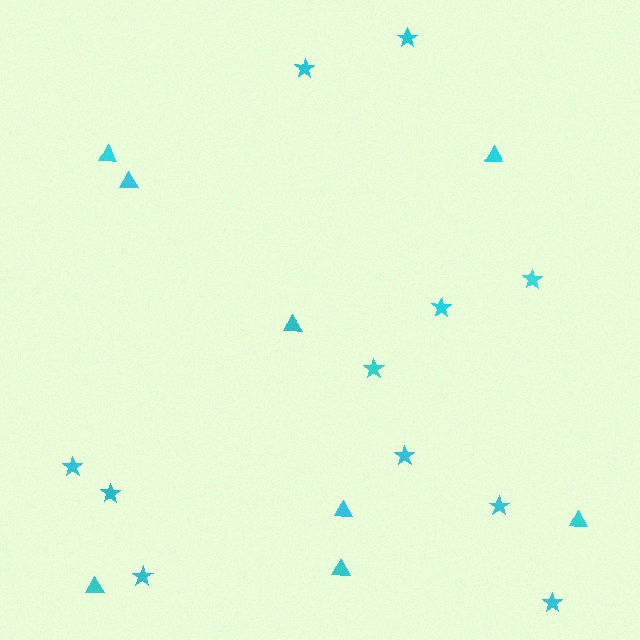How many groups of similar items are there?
There are 2 groups: one group of stars (11) and one group of triangles (8).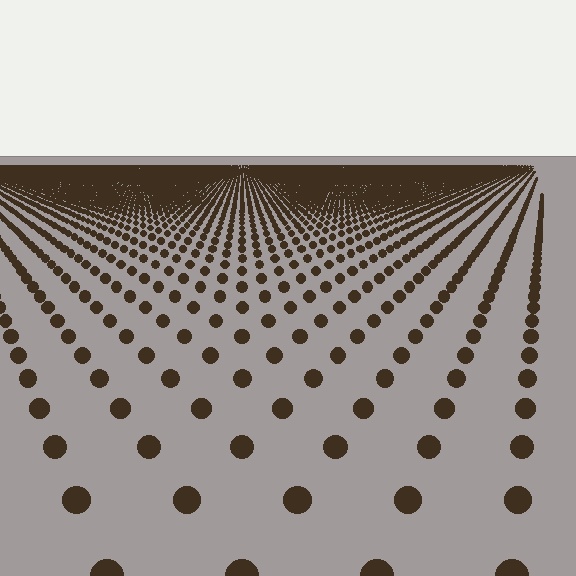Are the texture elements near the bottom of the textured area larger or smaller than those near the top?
Larger. Near the bottom, elements are closer to the viewer and appear at a bigger on-screen size.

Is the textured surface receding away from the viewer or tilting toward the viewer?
The surface is receding away from the viewer. Texture elements get smaller and denser toward the top.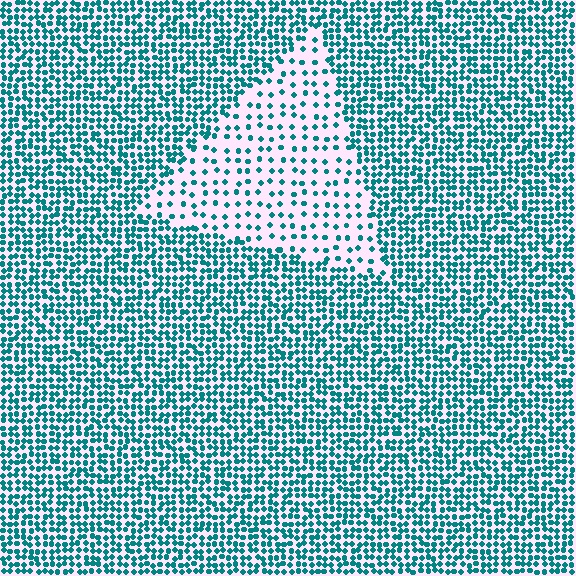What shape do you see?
I see a triangle.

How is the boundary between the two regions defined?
The boundary is defined by a change in element density (approximately 2.6x ratio). All elements are the same color, size, and shape.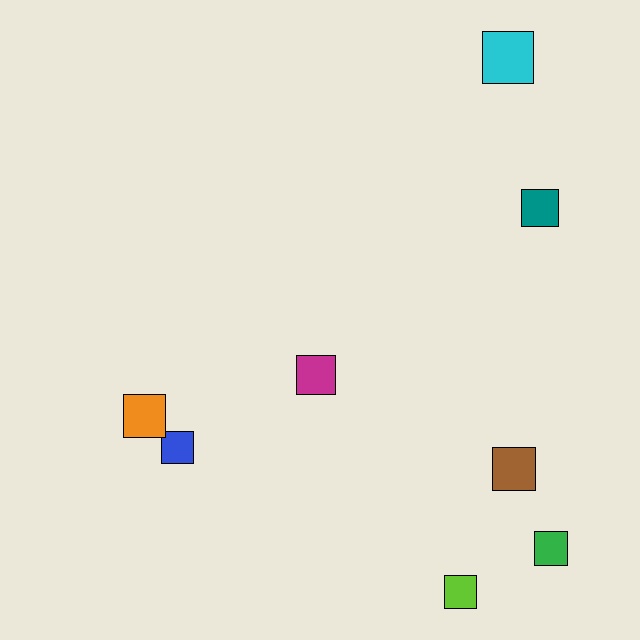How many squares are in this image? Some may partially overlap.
There are 8 squares.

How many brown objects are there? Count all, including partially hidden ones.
There is 1 brown object.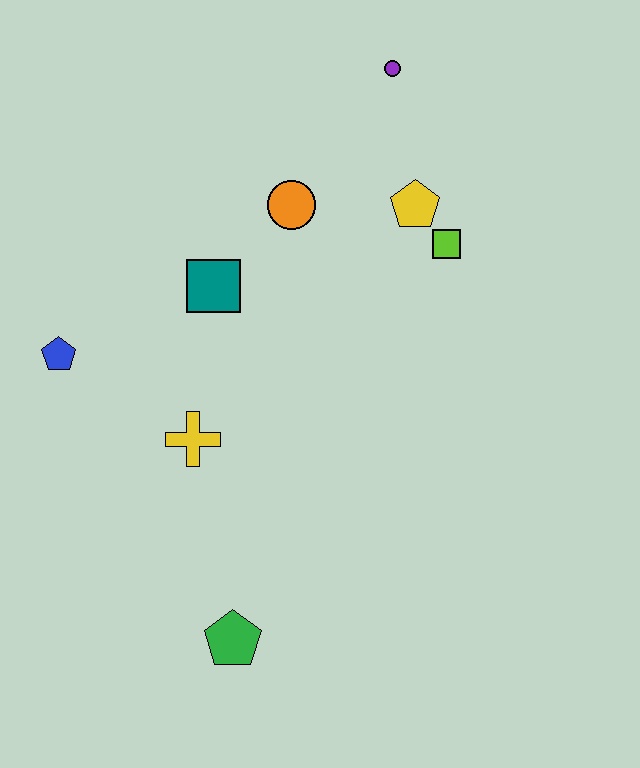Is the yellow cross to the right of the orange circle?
No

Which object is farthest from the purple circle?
The green pentagon is farthest from the purple circle.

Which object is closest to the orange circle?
The teal square is closest to the orange circle.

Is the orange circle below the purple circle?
Yes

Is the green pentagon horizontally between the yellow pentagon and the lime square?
No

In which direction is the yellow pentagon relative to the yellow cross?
The yellow pentagon is above the yellow cross.